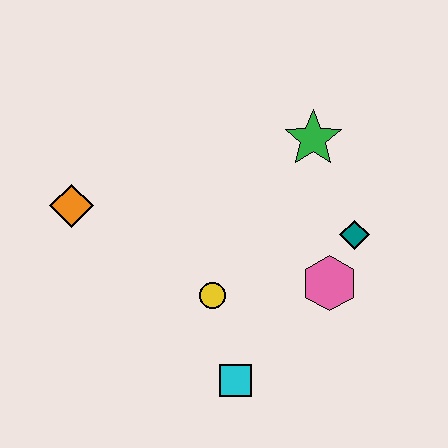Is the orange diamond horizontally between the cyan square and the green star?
No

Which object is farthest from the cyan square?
The green star is farthest from the cyan square.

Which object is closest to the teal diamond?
The pink hexagon is closest to the teal diamond.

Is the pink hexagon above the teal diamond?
No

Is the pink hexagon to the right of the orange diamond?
Yes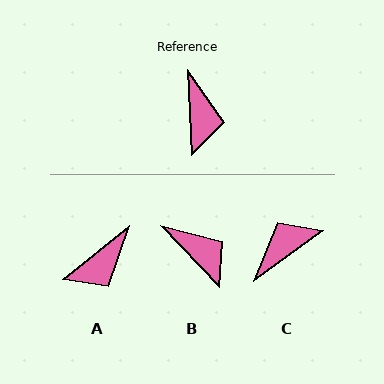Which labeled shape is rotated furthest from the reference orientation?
C, about 124 degrees away.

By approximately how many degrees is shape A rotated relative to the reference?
Approximately 53 degrees clockwise.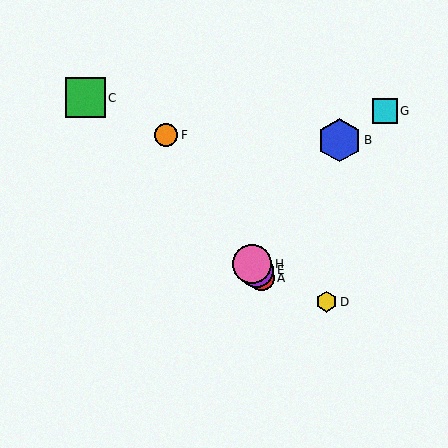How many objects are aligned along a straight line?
4 objects (A, E, F, H) are aligned along a straight line.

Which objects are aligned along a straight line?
Objects A, E, F, H are aligned along a straight line.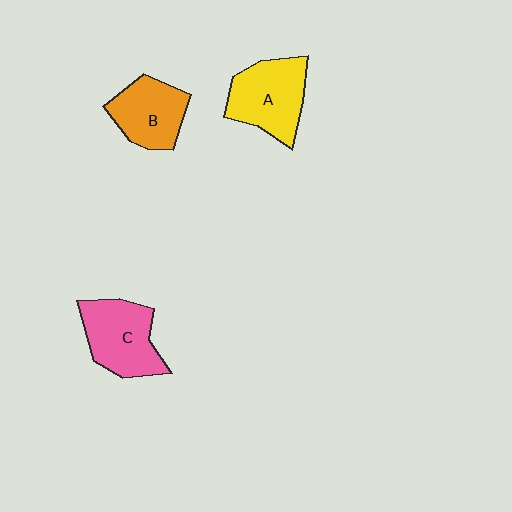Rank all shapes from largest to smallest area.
From largest to smallest: A (yellow), C (pink), B (orange).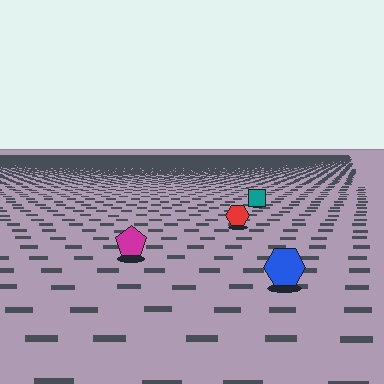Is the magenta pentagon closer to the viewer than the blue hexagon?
No. The blue hexagon is closer — you can tell from the texture gradient: the ground texture is coarser near it.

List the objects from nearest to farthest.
From nearest to farthest: the blue hexagon, the magenta pentagon, the red hexagon, the teal square.